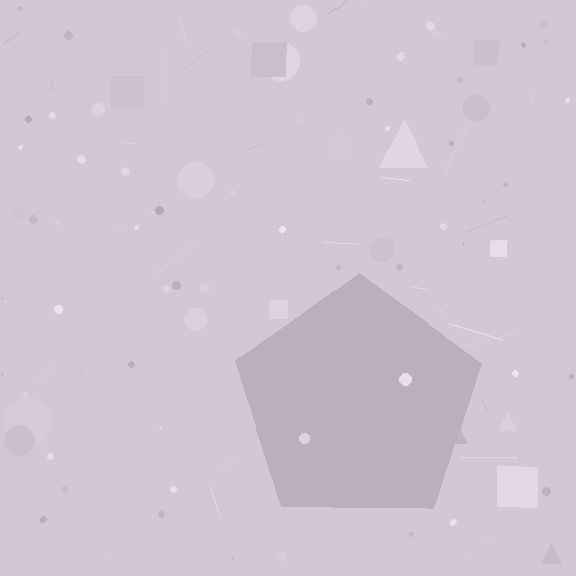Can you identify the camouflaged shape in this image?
The camouflaged shape is a pentagon.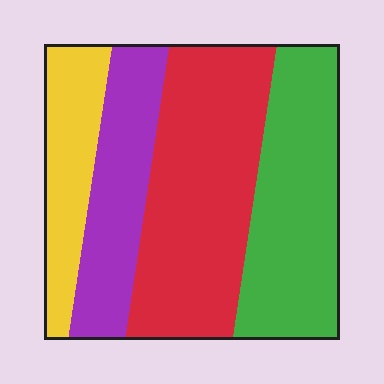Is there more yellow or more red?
Red.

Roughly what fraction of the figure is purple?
Purple covers about 20% of the figure.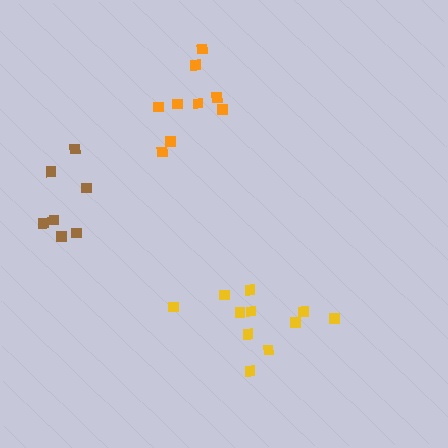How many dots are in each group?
Group 1: 9 dots, Group 2: 7 dots, Group 3: 11 dots (27 total).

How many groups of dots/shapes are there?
There are 3 groups.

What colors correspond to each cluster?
The clusters are colored: orange, brown, yellow.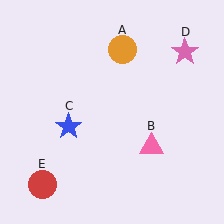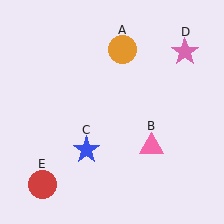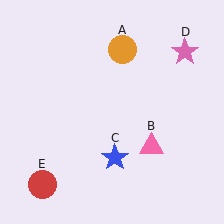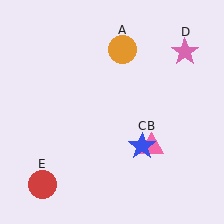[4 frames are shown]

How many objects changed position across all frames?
1 object changed position: blue star (object C).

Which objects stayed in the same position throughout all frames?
Orange circle (object A) and pink triangle (object B) and pink star (object D) and red circle (object E) remained stationary.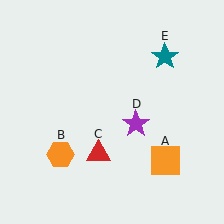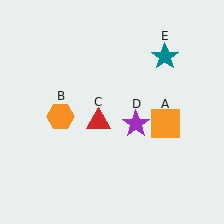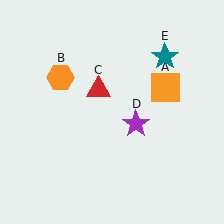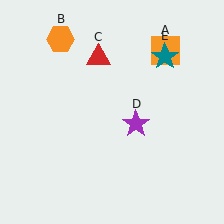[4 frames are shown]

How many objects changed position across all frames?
3 objects changed position: orange square (object A), orange hexagon (object B), red triangle (object C).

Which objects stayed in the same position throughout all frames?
Purple star (object D) and teal star (object E) remained stationary.